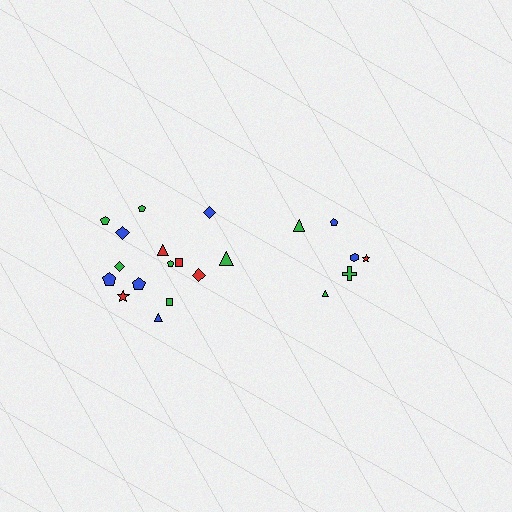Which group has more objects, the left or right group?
The left group.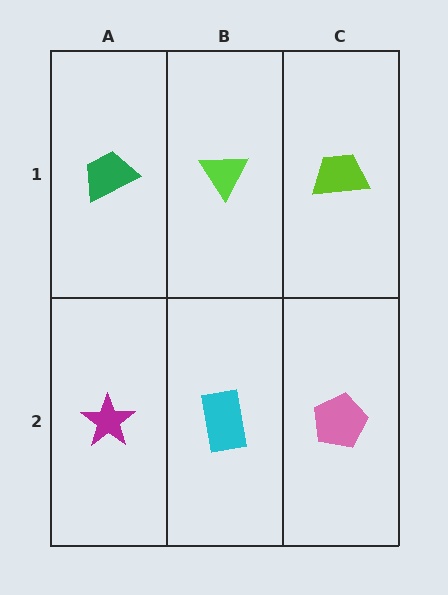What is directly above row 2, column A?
A green trapezoid.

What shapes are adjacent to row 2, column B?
A lime triangle (row 1, column B), a magenta star (row 2, column A), a pink pentagon (row 2, column C).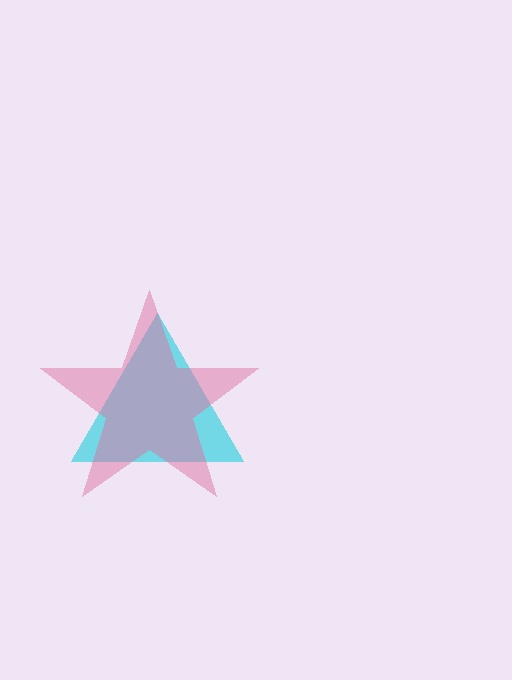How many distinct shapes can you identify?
There are 2 distinct shapes: a cyan triangle, a pink star.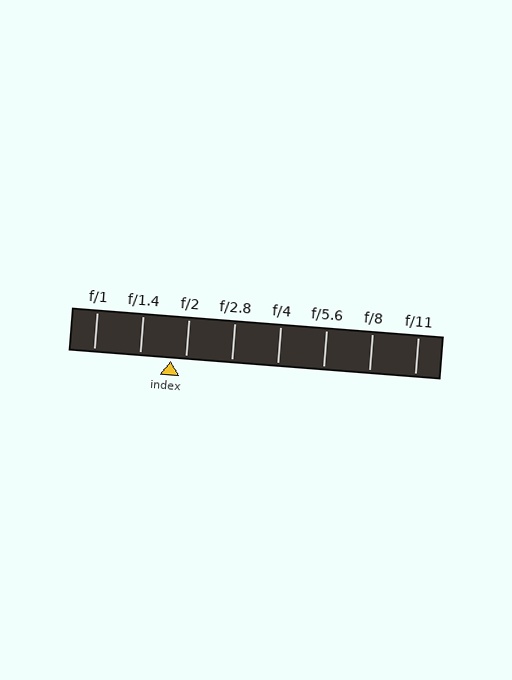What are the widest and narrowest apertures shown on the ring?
The widest aperture shown is f/1 and the narrowest is f/11.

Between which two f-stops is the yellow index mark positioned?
The index mark is between f/1.4 and f/2.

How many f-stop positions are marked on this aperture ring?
There are 8 f-stop positions marked.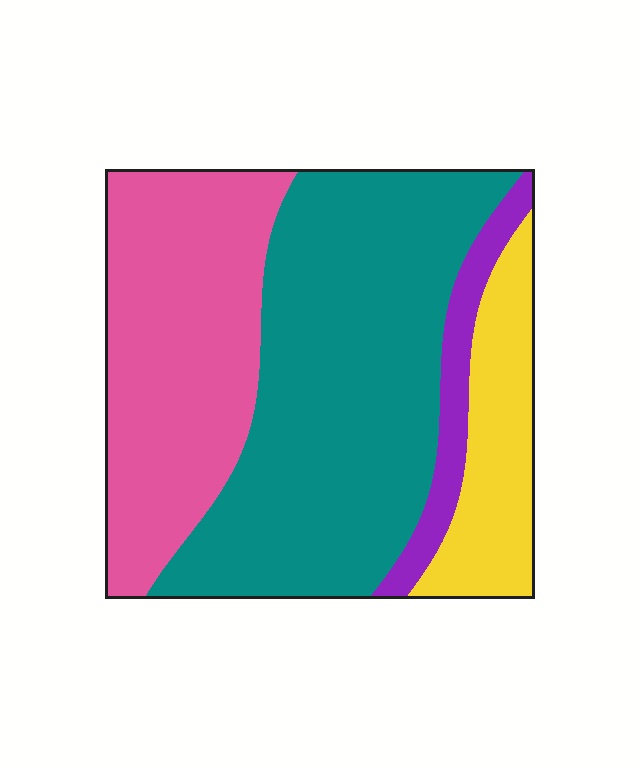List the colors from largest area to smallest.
From largest to smallest: teal, pink, yellow, purple.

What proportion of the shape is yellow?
Yellow covers 14% of the shape.